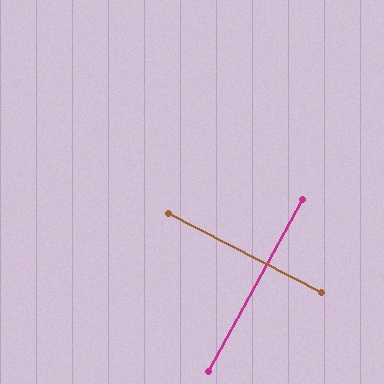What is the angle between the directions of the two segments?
Approximately 89 degrees.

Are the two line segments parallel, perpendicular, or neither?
Perpendicular — they meet at approximately 89°.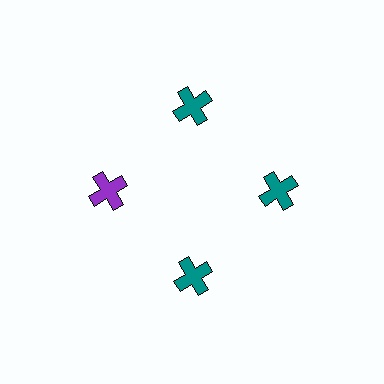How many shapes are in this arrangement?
There are 4 shapes arranged in a ring pattern.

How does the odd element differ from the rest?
It has a different color: purple instead of teal.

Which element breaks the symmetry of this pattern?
The purple cross at roughly the 9 o'clock position breaks the symmetry. All other shapes are teal crosses.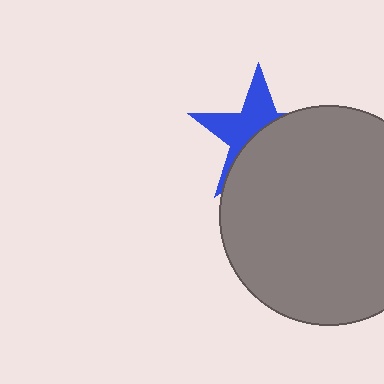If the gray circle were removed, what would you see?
You would see the complete blue star.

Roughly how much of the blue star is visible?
About half of it is visible (roughly 46%).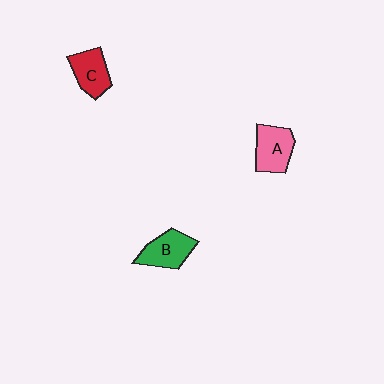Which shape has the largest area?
Shape A (pink).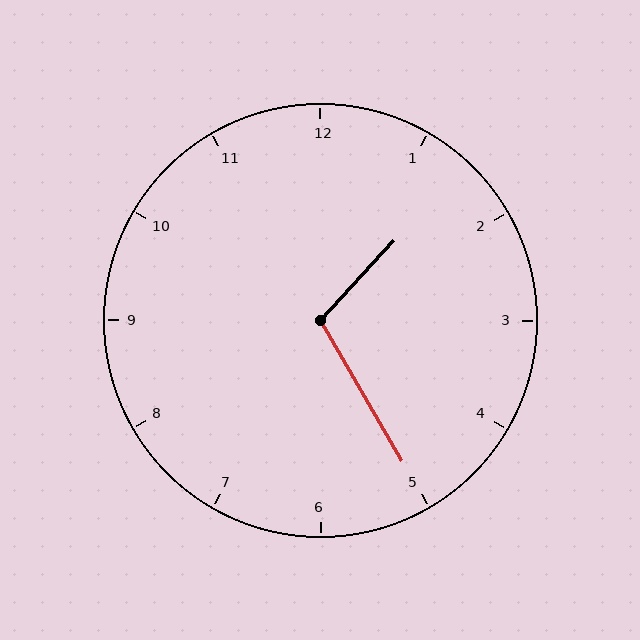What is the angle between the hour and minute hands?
Approximately 108 degrees.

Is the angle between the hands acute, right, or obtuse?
It is obtuse.